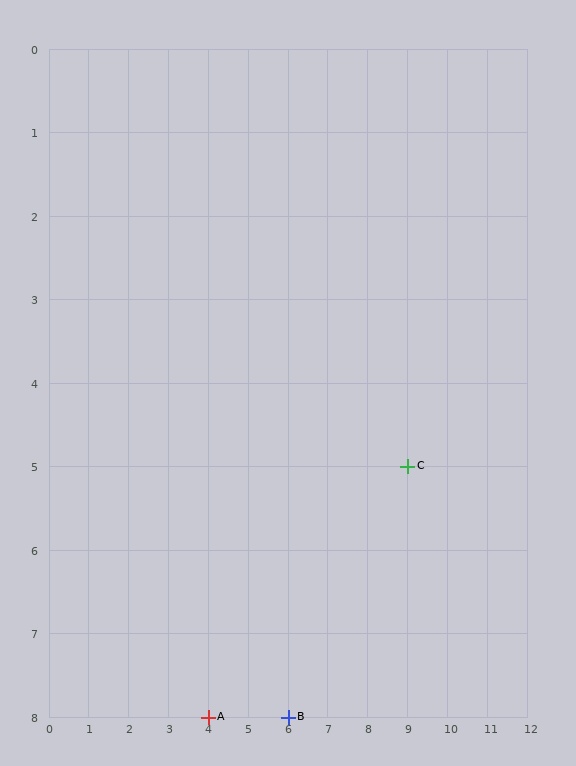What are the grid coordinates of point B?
Point B is at grid coordinates (6, 8).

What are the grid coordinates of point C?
Point C is at grid coordinates (9, 5).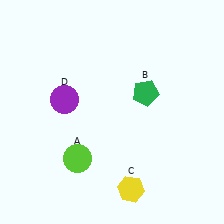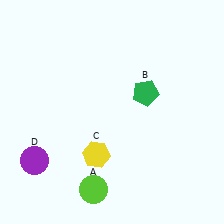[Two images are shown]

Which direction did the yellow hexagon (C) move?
The yellow hexagon (C) moved up.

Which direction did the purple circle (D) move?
The purple circle (D) moved down.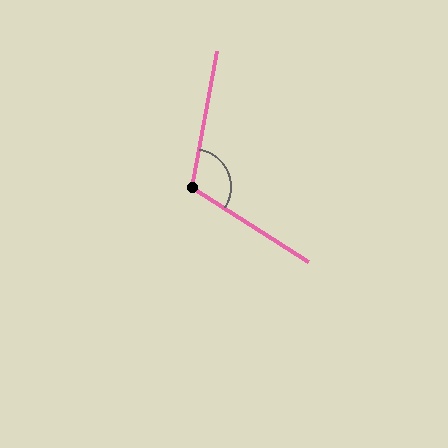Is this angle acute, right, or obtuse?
It is obtuse.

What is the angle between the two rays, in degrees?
Approximately 112 degrees.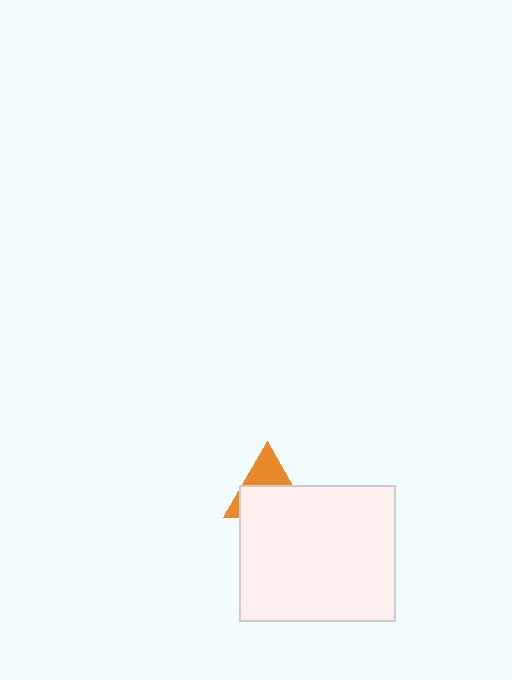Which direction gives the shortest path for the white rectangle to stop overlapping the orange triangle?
Moving down gives the shortest separation.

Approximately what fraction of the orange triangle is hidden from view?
Roughly 59% of the orange triangle is hidden behind the white rectangle.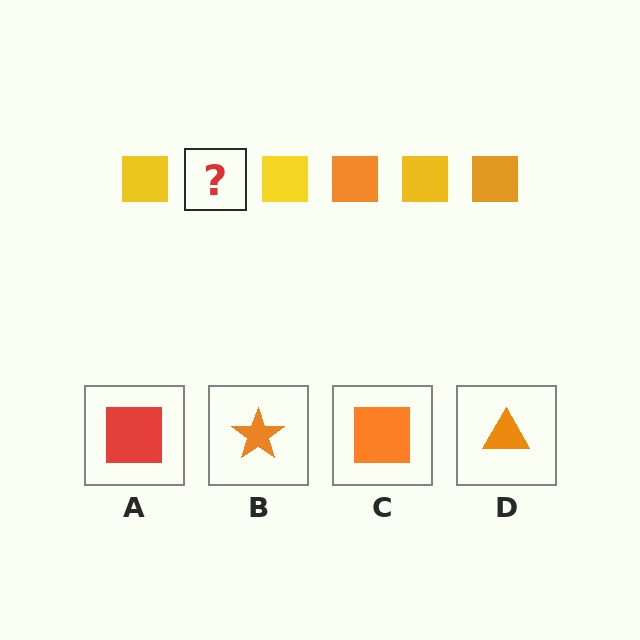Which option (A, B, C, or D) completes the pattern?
C.